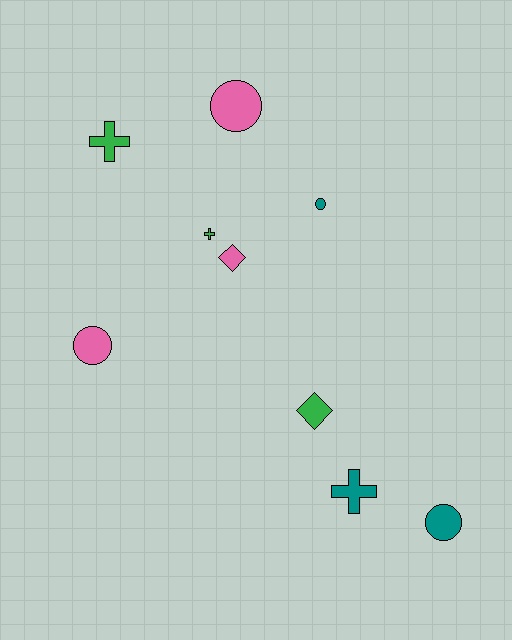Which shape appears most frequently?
Circle, with 4 objects.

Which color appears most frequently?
Teal, with 3 objects.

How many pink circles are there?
There are 2 pink circles.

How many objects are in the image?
There are 9 objects.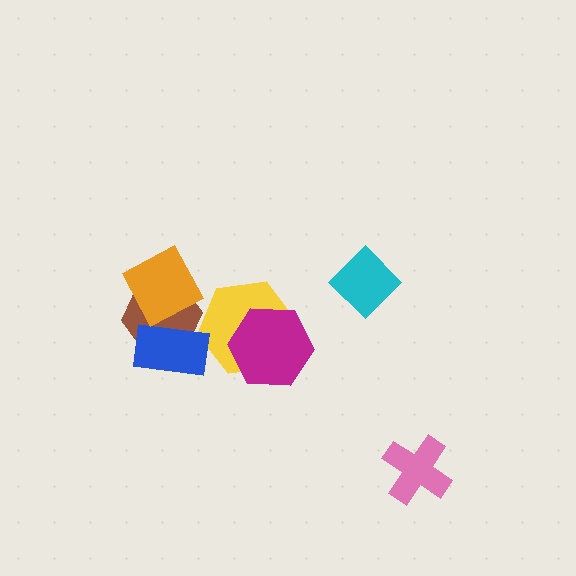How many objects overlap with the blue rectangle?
1 object overlaps with the blue rectangle.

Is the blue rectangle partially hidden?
No, no other shape covers it.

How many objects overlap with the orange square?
1 object overlaps with the orange square.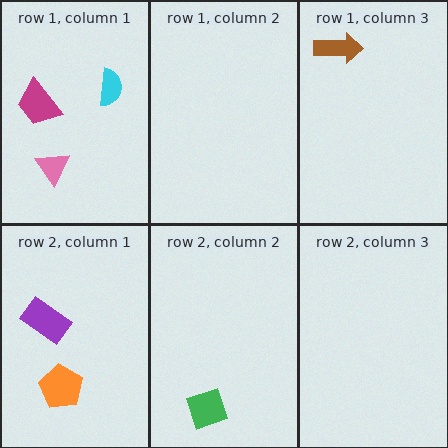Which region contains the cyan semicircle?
The row 1, column 1 region.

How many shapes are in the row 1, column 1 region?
3.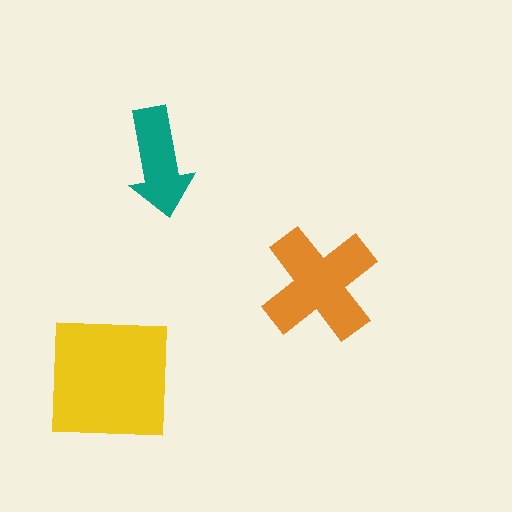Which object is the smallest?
The teal arrow.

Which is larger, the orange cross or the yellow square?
The yellow square.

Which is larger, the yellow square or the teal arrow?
The yellow square.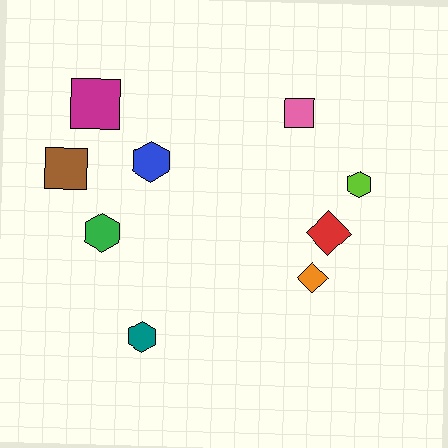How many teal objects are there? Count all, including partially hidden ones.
There is 1 teal object.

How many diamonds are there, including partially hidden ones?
There are 2 diamonds.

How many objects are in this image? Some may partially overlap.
There are 9 objects.